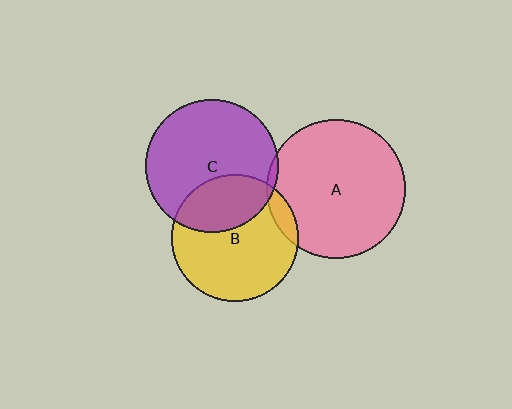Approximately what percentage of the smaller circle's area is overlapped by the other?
Approximately 5%.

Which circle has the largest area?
Circle A (pink).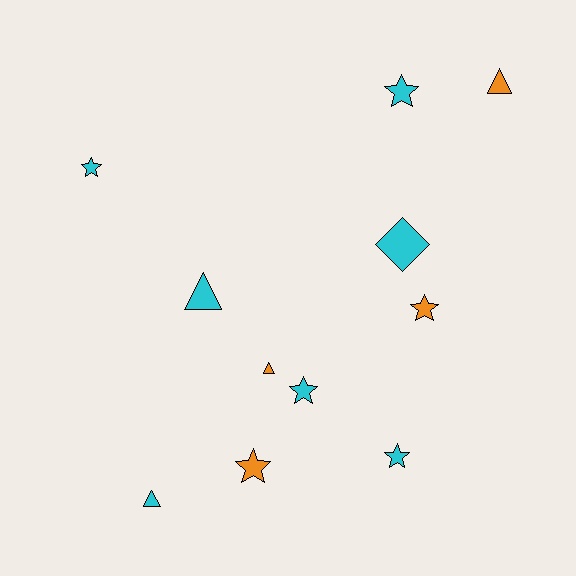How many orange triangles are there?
There are 2 orange triangles.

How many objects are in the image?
There are 11 objects.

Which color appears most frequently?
Cyan, with 7 objects.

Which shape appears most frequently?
Star, with 6 objects.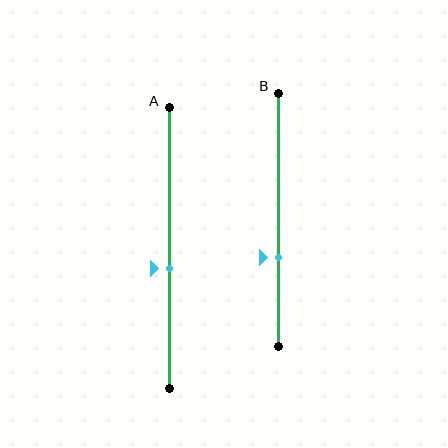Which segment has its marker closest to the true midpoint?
Segment A has its marker closest to the true midpoint.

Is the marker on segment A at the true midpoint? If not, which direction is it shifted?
No, the marker on segment A is shifted downward by about 7% of the segment length.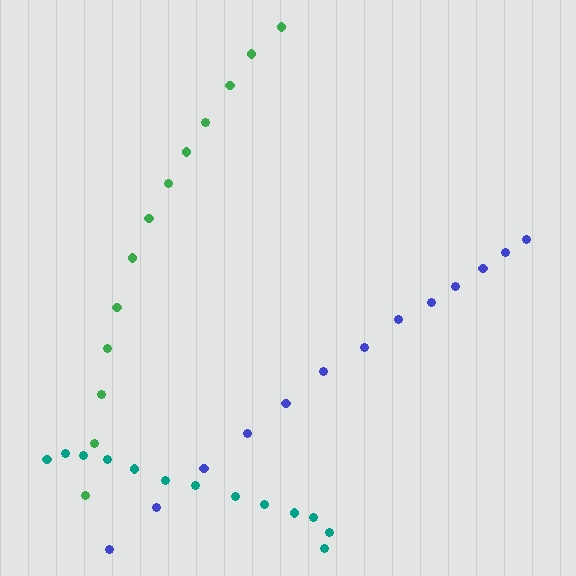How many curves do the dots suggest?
There are 3 distinct paths.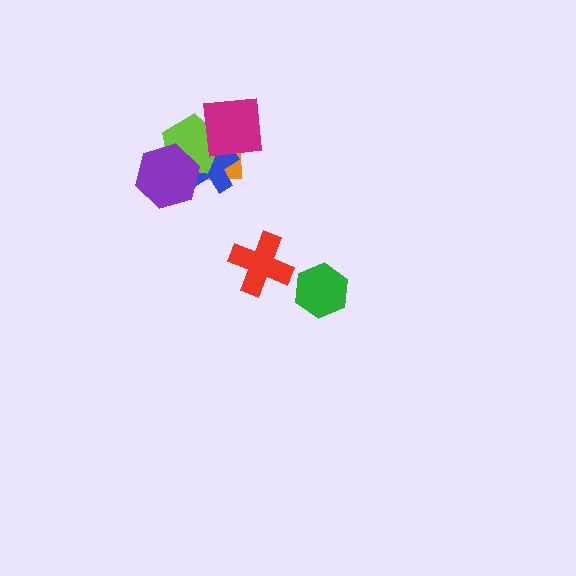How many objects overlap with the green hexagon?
0 objects overlap with the green hexagon.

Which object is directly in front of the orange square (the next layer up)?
The blue cross is directly in front of the orange square.